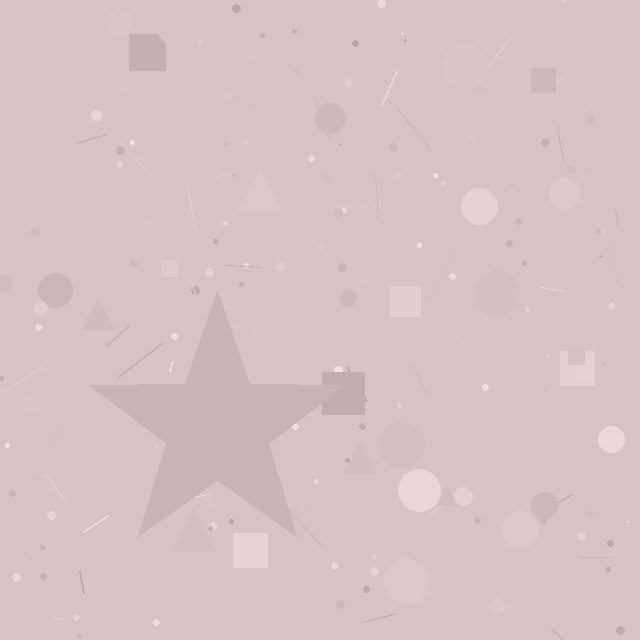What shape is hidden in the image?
A star is hidden in the image.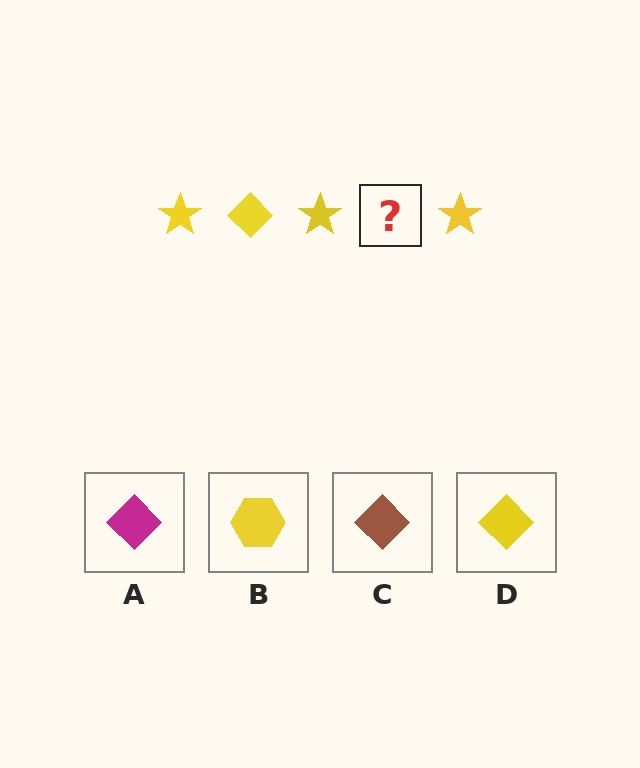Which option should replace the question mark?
Option D.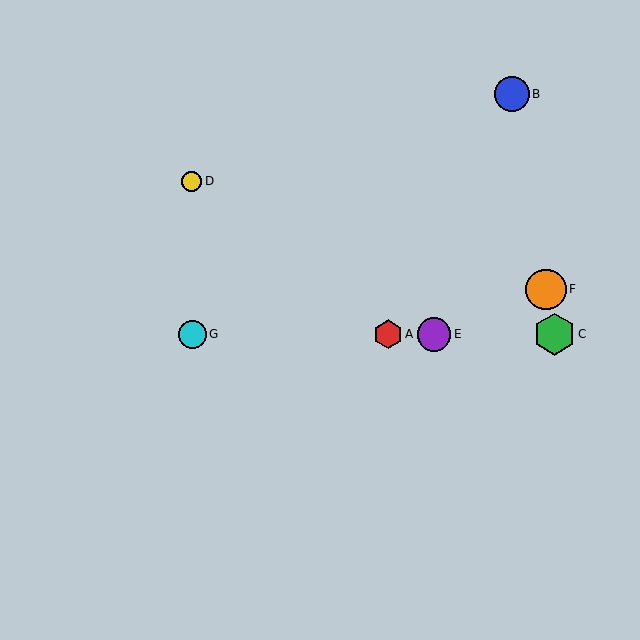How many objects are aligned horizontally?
4 objects (A, C, E, G) are aligned horizontally.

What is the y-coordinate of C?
Object C is at y≈334.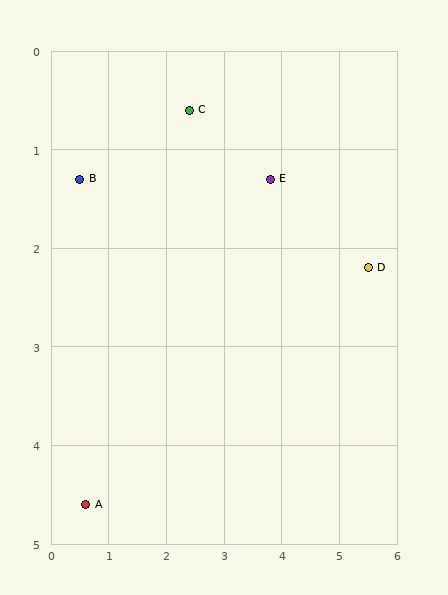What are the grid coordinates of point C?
Point C is at approximately (2.4, 0.6).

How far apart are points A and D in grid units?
Points A and D are about 5.5 grid units apart.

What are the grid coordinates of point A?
Point A is at approximately (0.6, 4.6).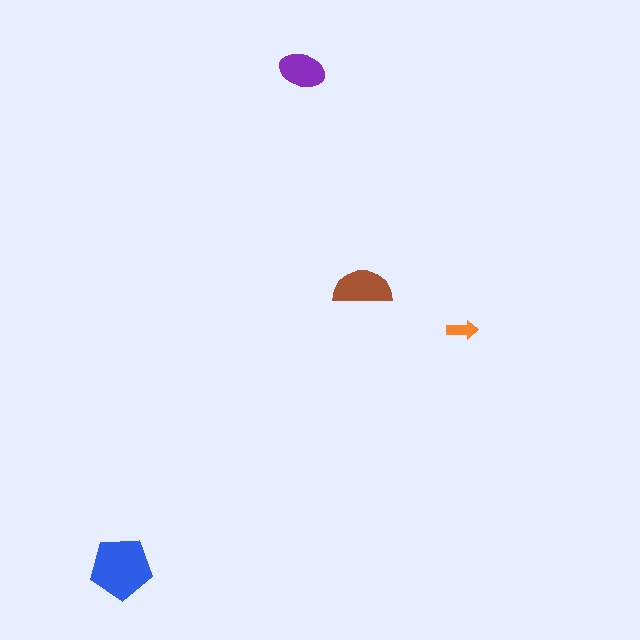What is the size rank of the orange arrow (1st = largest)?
4th.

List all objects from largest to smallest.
The blue pentagon, the brown semicircle, the purple ellipse, the orange arrow.